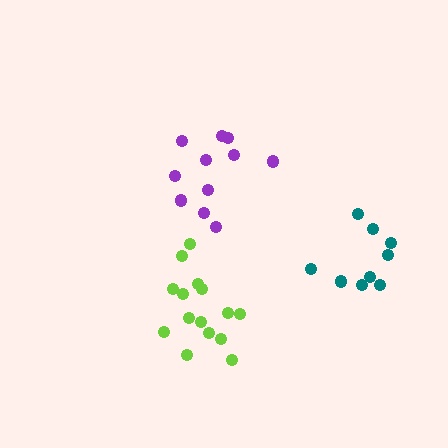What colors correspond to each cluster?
The clusters are colored: purple, teal, lime.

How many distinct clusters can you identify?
There are 3 distinct clusters.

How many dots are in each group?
Group 1: 11 dots, Group 2: 10 dots, Group 3: 15 dots (36 total).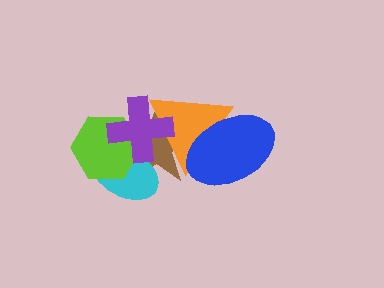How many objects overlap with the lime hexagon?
3 objects overlap with the lime hexagon.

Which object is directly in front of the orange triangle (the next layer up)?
The blue ellipse is directly in front of the orange triangle.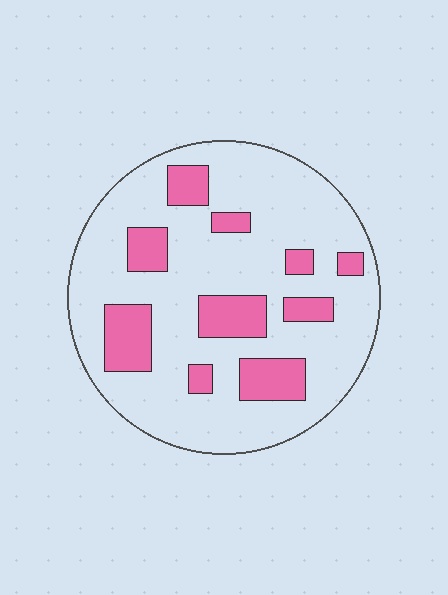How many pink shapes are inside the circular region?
10.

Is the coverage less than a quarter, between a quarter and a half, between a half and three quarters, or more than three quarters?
Less than a quarter.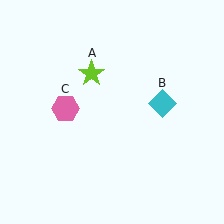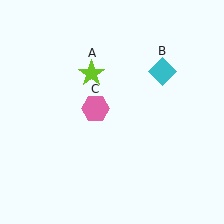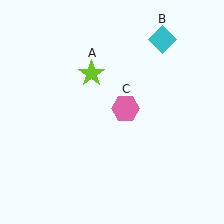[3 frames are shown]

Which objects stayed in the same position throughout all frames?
Lime star (object A) remained stationary.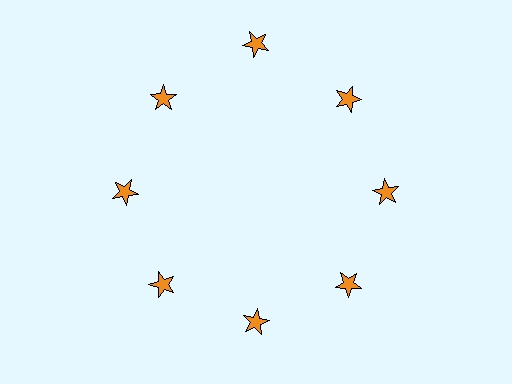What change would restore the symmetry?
The symmetry would be restored by moving it inward, back onto the ring so that all 8 stars sit at equal angles and equal distance from the center.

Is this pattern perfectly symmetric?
No. The 8 orange stars are arranged in a ring, but one element near the 12 o'clock position is pushed outward from the center, breaking the 8-fold rotational symmetry.